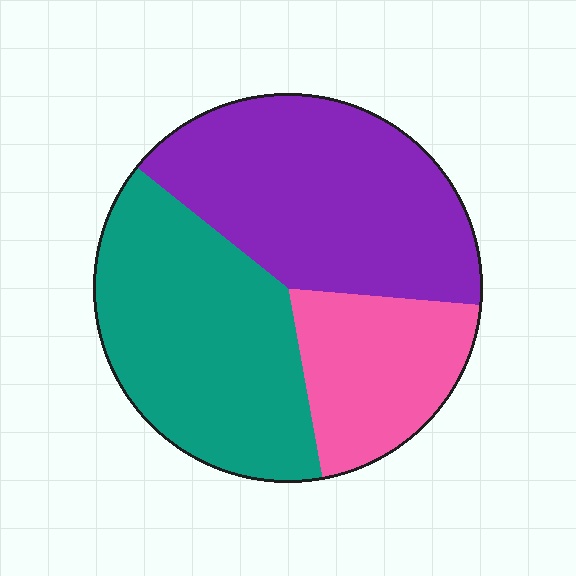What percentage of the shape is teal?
Teal takes up about three eighths (3/8) of the shape.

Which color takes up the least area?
Pink, at roughly 20%.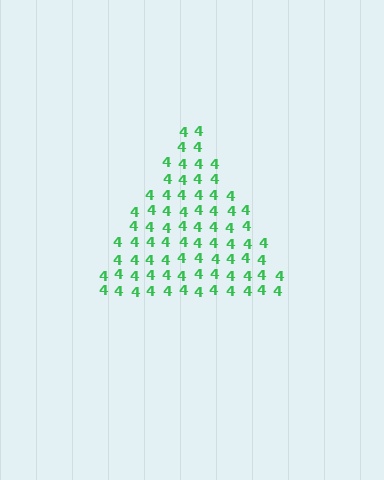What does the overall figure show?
The overall figure shows a triangle.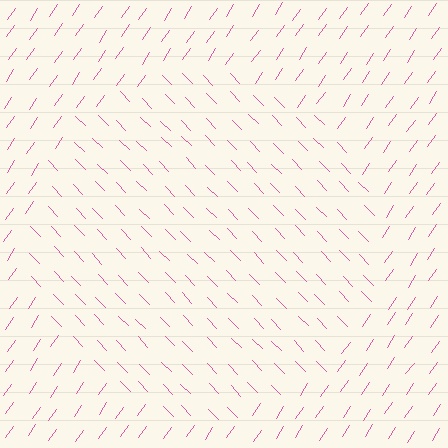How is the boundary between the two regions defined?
The boundary is defined purely by a change in line orientation (approximately 79 degrees difference). All lines are the same color and thickness.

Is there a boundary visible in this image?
Yes, there is a texture boundary formed by a change in line orientation.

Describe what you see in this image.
The image is filled with small pink line segments. A circle region in the image has lines oriented differently from the surrounding lines, creating a visible texture boundary.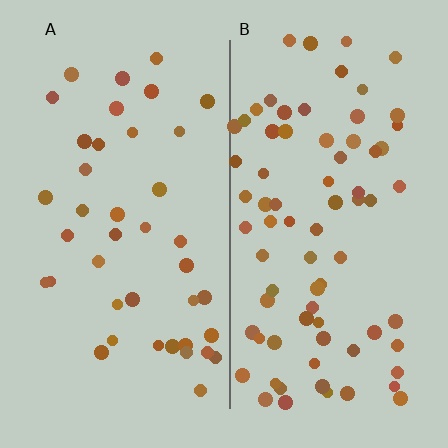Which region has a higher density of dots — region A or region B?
B (the right).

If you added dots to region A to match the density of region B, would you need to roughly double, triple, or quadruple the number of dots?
Approximately double.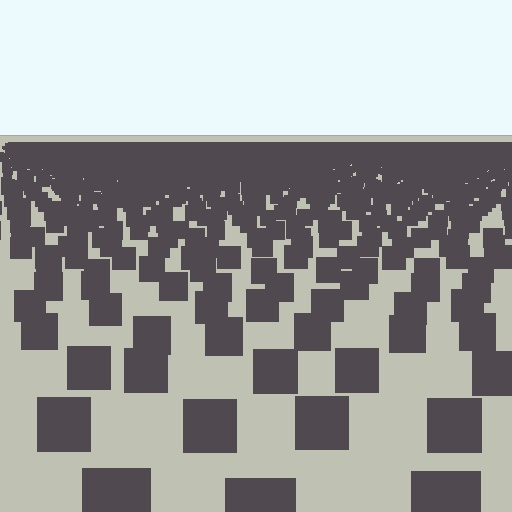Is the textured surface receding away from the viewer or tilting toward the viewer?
The surface is receding away from the viewer. Texture elements get smaller and denser toward the top.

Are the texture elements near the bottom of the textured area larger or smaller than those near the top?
Larger. Near the bottom, elements are closer to the viewer and appear at a bigger on-screen size.